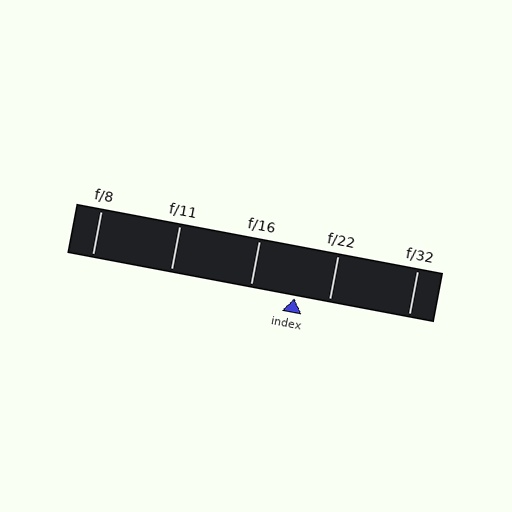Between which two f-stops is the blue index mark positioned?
The index mark is between f/16 and f/22.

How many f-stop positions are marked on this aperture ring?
There are 5 f-stop positions marked.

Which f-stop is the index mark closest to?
The index mark is closest to f/22.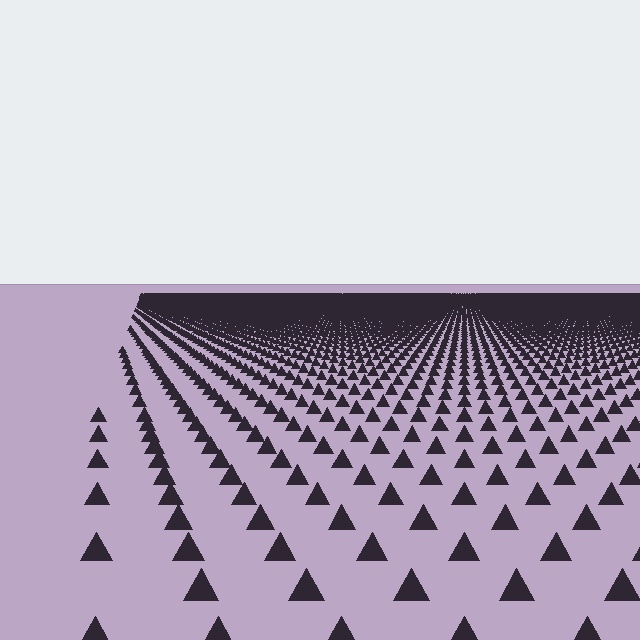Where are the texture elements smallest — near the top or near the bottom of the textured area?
Near the top.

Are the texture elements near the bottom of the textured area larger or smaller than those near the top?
Larger. Near the bottom, elements are closer to the viewer and appear at a bigger on-screen size.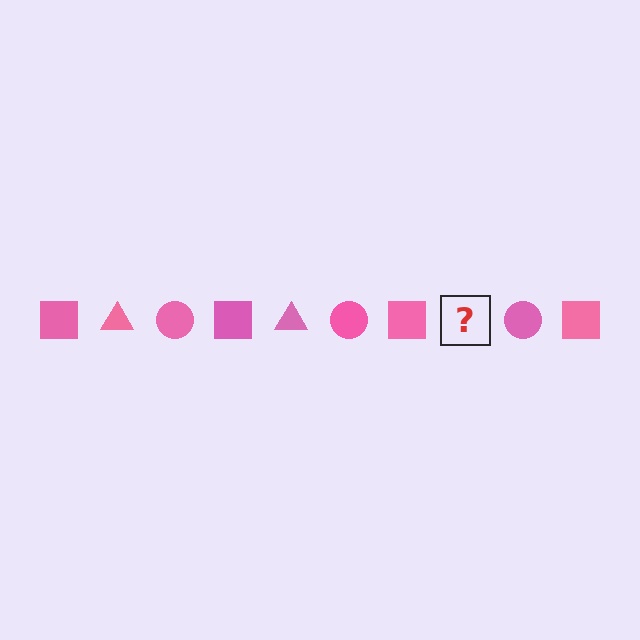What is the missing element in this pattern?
The missing element is a pink triangle.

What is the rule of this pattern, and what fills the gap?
The rule is that the pattern cycles through square, triangle, circle shapes in pink. The gap should be filled with a pink triangle.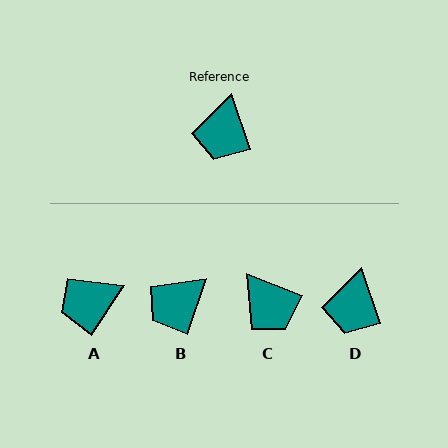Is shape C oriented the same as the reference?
No, it is off by about 49 degrees.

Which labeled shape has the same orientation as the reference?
D.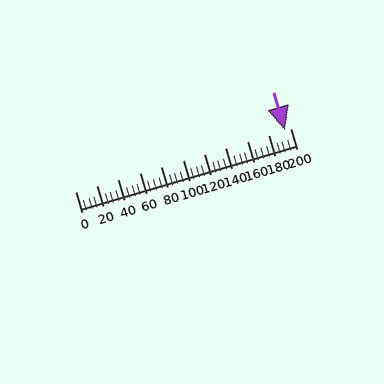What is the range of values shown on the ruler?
The ruler shows values from 0 to 200.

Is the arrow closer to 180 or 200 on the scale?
The arrow is closer to 200.